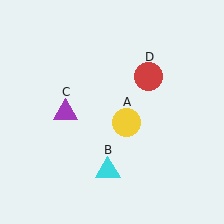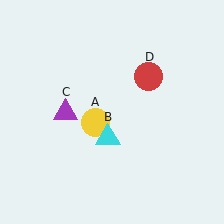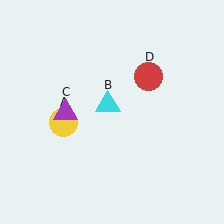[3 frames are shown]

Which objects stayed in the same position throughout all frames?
Purple triangle (object C) and red circle (object D) remained stationary.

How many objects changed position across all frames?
2 objects changed position: yellow circle (object A), cyan triangle (object B).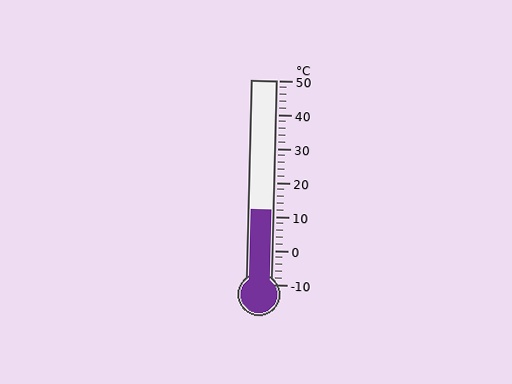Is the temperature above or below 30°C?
The temperature is below 30°C.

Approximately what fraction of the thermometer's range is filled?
The thermometer is filled to approximately 35% of its range.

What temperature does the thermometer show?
The thermometer shows approximately 12°C.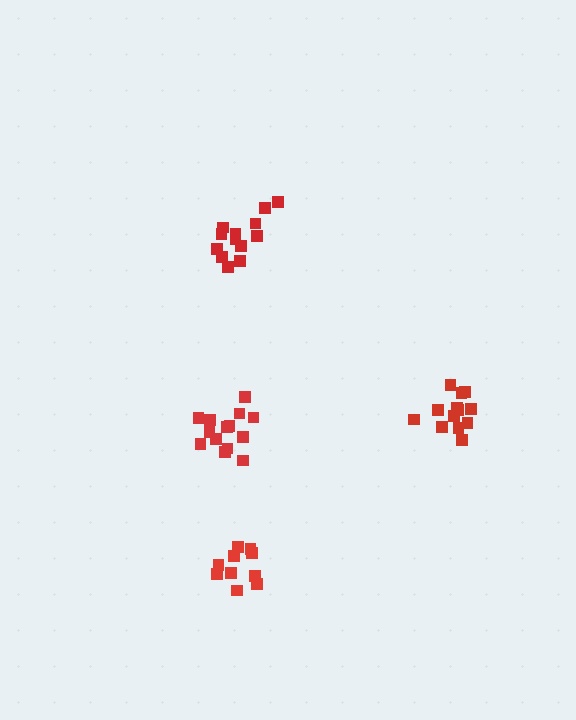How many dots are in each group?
Group 1: 14 dots, Group 2: 13 dots, Group 3: 14 dots, Group 4: 10 dots (51 total).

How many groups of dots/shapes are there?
There are 4 groups.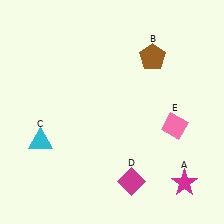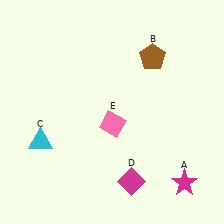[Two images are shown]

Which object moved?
The pink diamond (E) moved left.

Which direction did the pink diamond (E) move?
The pink diamond (E) moved left.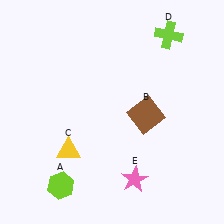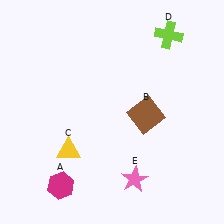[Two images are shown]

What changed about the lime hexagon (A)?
In Image 1, A is lime. In Image 2, it changed to magenta.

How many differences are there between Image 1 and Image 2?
There is 1 difference between the two images.